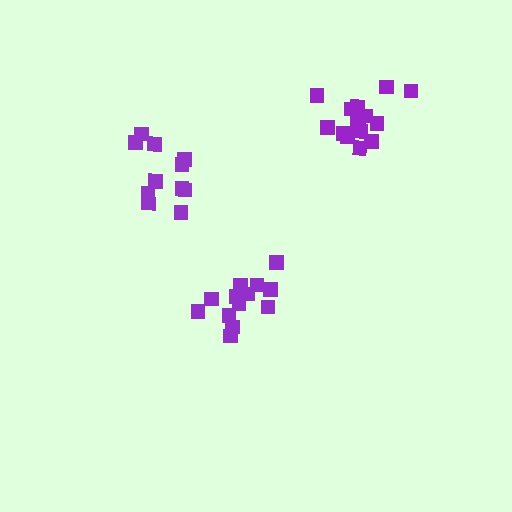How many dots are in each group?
Group 1: 13 dots, Group 2: 15 dots, Group 3: 11 dots (39 total).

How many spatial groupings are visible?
There are 3 spatial groupings.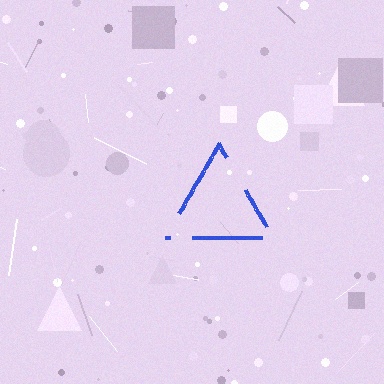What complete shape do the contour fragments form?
The contour fragments form a triangle.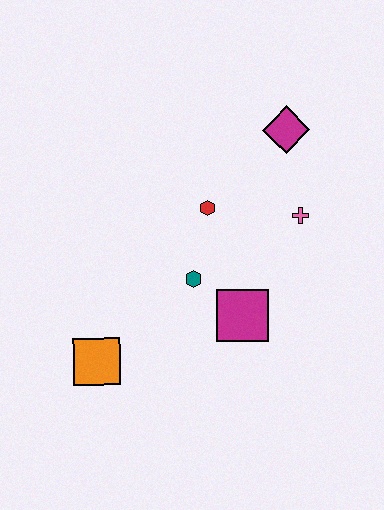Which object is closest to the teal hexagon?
The magenta square is closest to the teal hexagon.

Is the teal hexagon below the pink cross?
Yes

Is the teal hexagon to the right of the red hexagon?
No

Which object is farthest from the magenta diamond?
The orange square is farthest from the magenta diamond.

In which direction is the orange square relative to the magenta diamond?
The orange square is below the magenta diamond.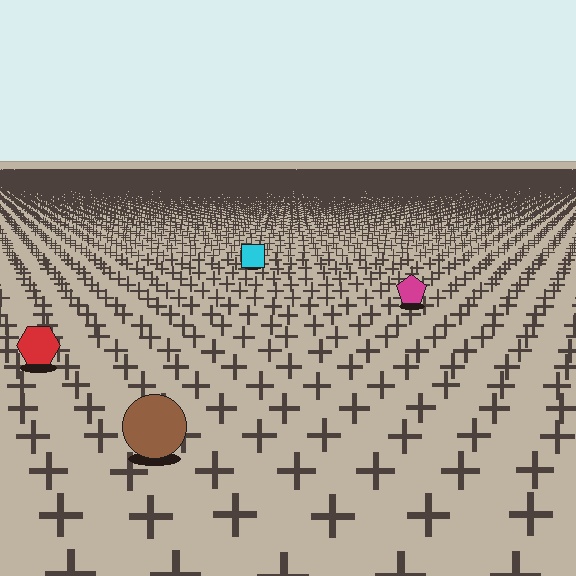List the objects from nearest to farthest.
From nearest to farthest: the brown circle, the red hexagon, the magenta pentagon, the cyan square.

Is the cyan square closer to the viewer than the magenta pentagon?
No. The magenta pentagon is closer — you can tell from the texture gradient: the ground texture is coarser near it.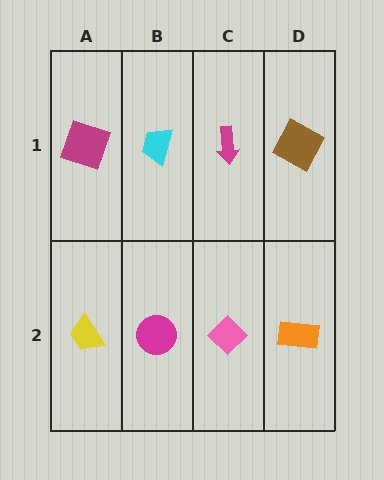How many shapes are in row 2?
4 shapes.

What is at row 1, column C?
A magenta arrow.